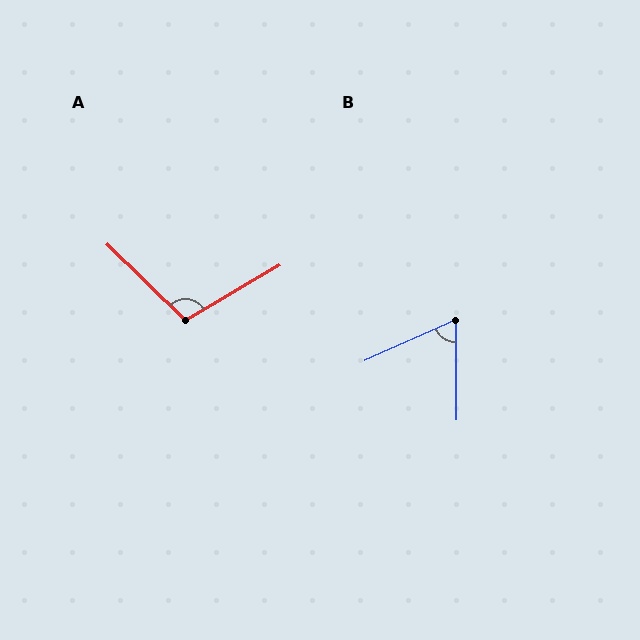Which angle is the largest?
A, at approximately 105 degrees.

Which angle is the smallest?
B, at approximately 66 degrees.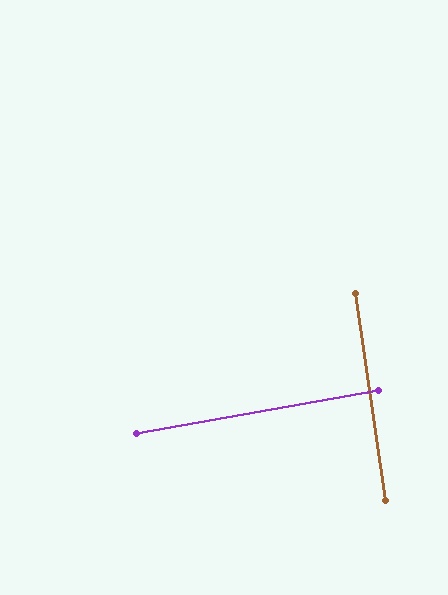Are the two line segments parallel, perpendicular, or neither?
Perpendicular — they meet at approximately 88°.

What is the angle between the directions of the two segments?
Approximately 88 degrees.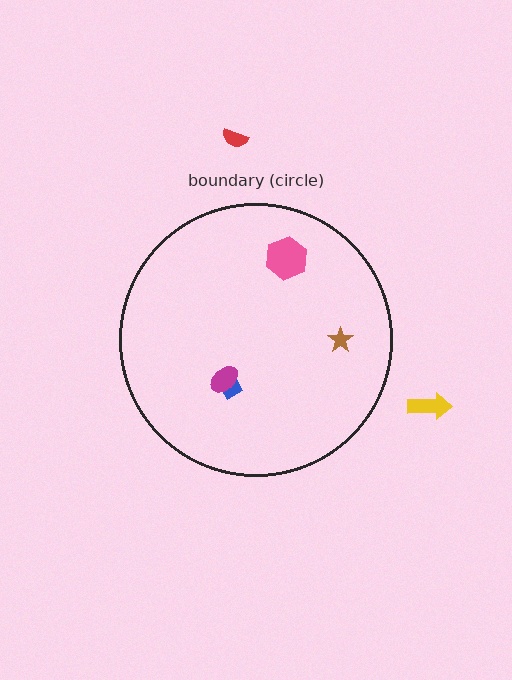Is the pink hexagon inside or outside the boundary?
Inside.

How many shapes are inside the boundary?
4 inside, 2 outside.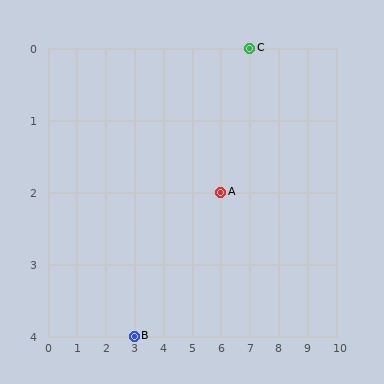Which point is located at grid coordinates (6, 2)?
Point A is at (6, 2).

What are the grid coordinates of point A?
Point A is at grid coordinates (6, 2).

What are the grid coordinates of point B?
Point B is at grid coordinates (3, 4).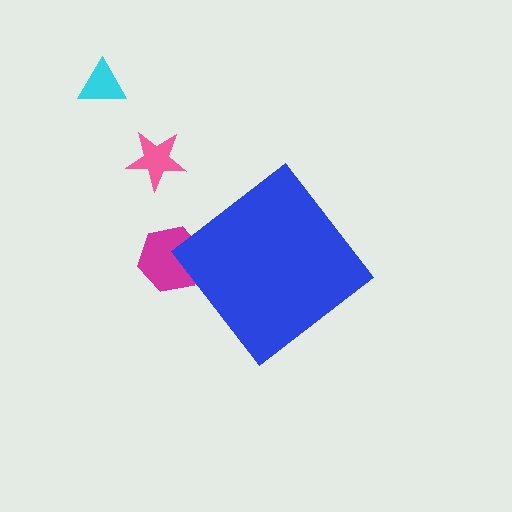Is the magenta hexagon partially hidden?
Yes, the magenta hexagon is partially hidden behind the blue diamond.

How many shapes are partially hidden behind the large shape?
2 shapes are partially hidden.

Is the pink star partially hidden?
No, the pink star is fully visible.